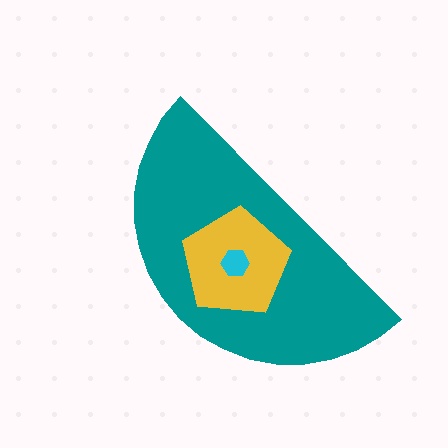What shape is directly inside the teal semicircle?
The yellow pentagon.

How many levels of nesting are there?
3.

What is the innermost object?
The cyan hexagon.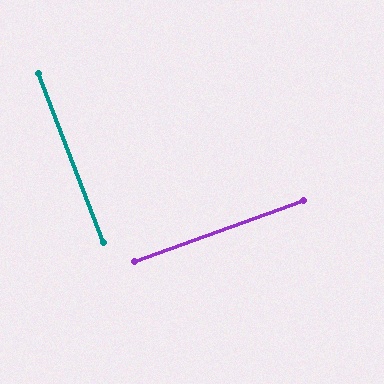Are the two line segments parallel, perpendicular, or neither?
Perpendicular — they meet at approximately 89°.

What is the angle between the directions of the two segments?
Approximately 89 degrees.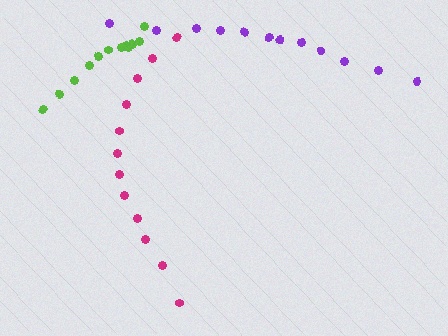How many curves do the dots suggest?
There are 3 distinct paths.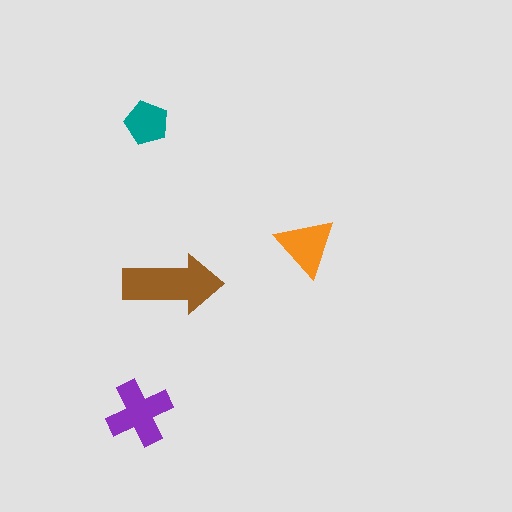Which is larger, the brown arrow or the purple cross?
The brown arrow.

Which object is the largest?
The brown arrow.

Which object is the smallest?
The teal pentagon.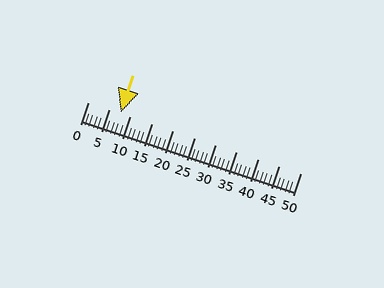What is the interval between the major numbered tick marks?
The major tick marks are spaced 5 units apart.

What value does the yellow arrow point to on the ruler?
The yellow arrow points to approximately 8.